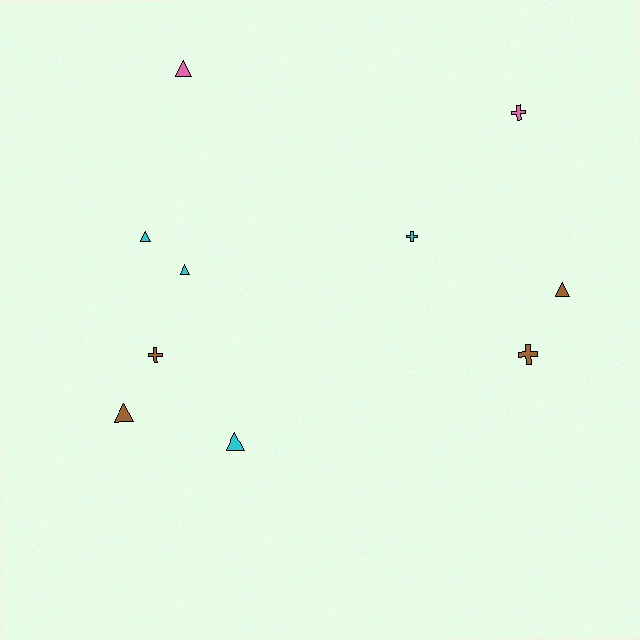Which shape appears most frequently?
Triangle, with 6 objects.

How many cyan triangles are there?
There are 3 cyan triangles.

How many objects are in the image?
There are 10 objects.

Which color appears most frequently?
Brown, with 4 objects.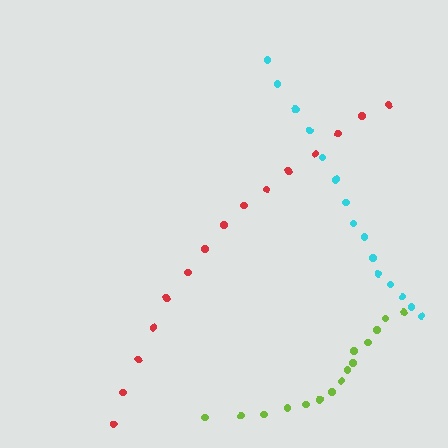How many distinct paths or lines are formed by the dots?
There are 3 distinct paths.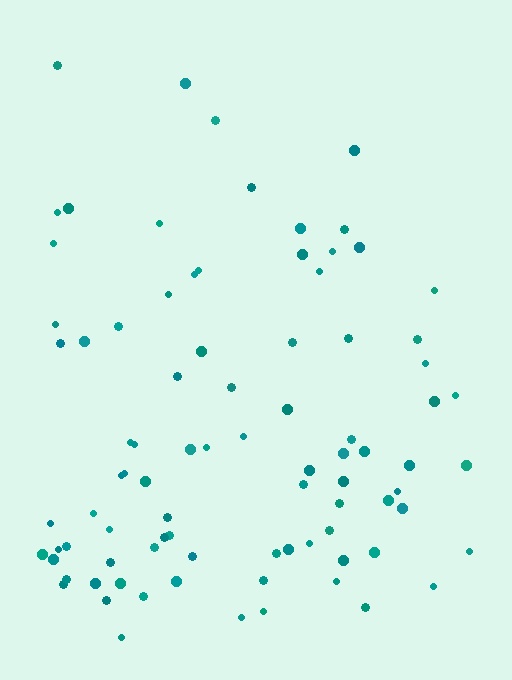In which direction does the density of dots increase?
From top to bottom, with the bottom side densest.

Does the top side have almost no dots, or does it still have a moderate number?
Still a moderate number, just noticeably fewer than the bottom.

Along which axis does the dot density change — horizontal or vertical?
Vertical.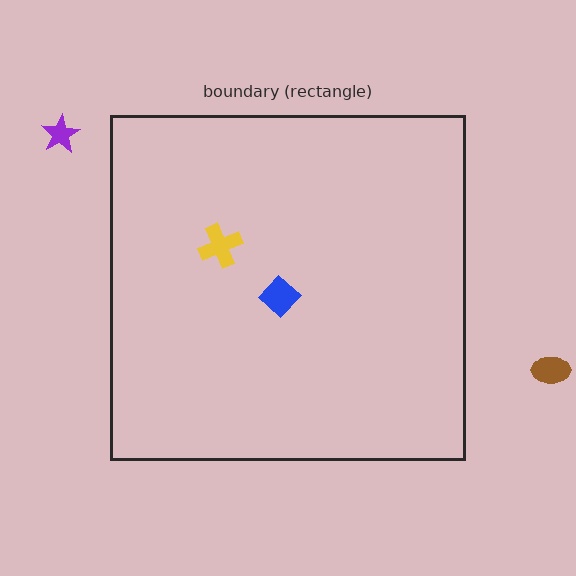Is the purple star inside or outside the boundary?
Outside.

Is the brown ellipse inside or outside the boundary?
Outside.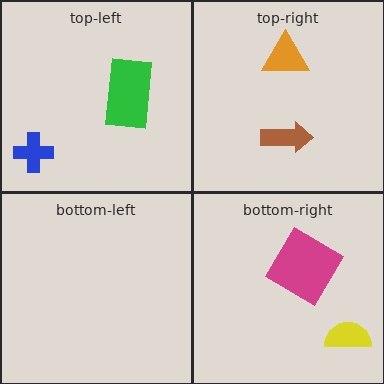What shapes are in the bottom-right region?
The yellow semicircle, the magenta diamond.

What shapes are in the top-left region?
The green rectangle, the blue cross.